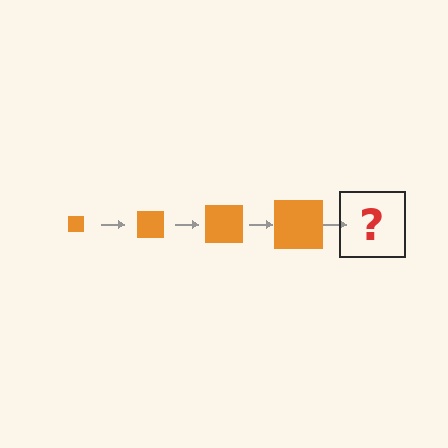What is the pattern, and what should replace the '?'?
The pattern is that the square gets progressively larger each step. The '?' should be an orange square, larger than the previous one.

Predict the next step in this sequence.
The next step is an orange square, larger than the previous one.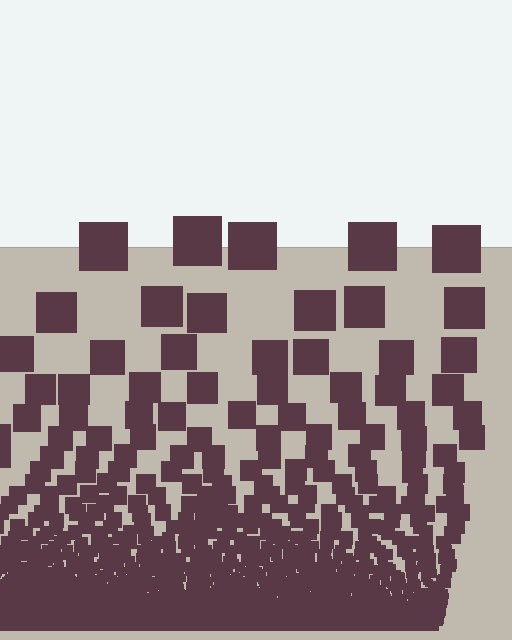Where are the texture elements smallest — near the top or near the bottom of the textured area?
Near the bottom.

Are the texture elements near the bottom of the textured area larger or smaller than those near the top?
Smaller. The gradient is inverted — elements near the bottom are smaller and denser.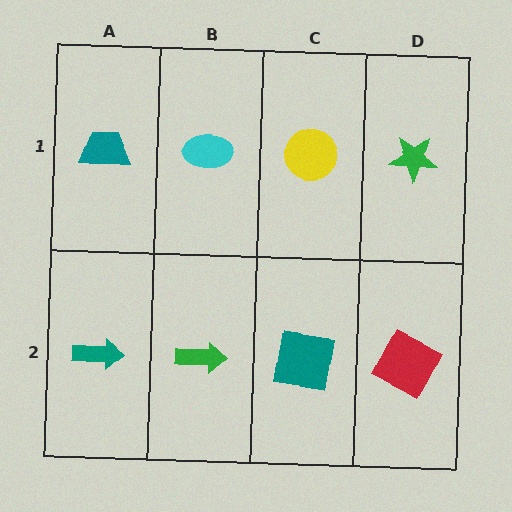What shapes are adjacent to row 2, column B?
A cyan ellipse (row 1, column B), a teal arrow (row 2, column A), a teal square (row 2, column C).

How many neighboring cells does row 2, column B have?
3.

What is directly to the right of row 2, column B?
A teal square.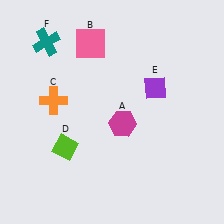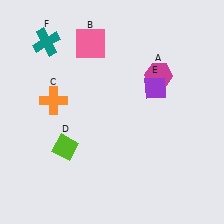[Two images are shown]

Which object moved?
The magenta hexagon (A) moved up.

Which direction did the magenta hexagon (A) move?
The magenta hexagon (A) moved up.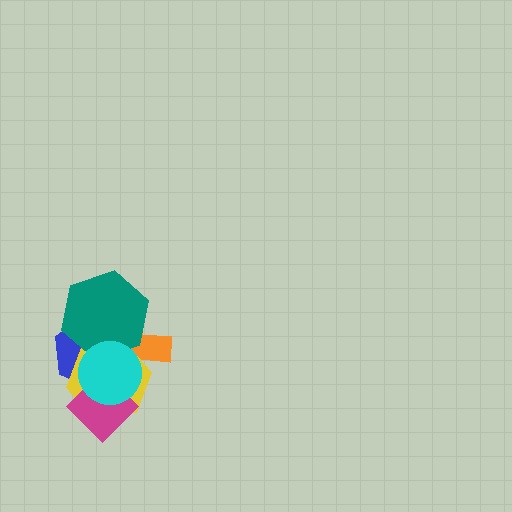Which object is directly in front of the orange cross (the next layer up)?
The yellow hexagon is directly in front of the orange cross.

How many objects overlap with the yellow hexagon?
5 objects overlap with the yellow hexagon.